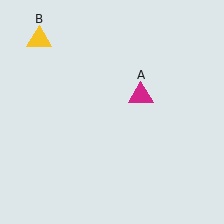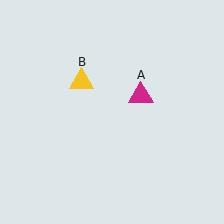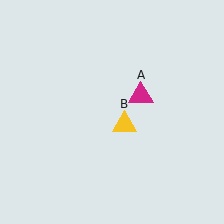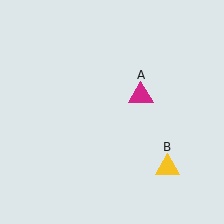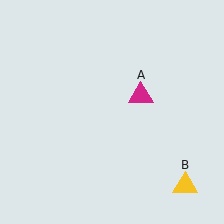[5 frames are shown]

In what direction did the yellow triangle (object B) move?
The yellow triangle (object B) moved down and to the right.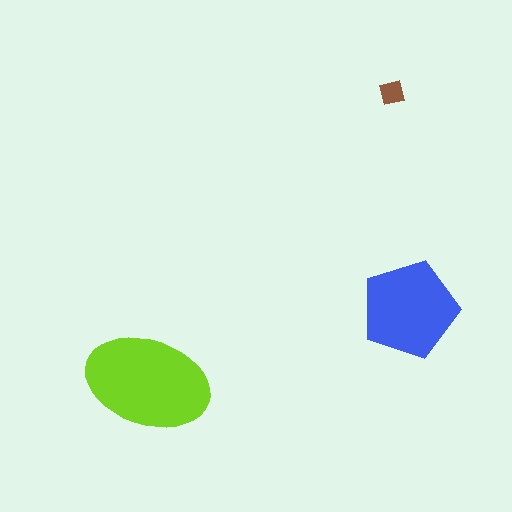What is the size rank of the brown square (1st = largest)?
3rd.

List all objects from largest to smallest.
The lime ellipse, the blue pentagon, the brown square.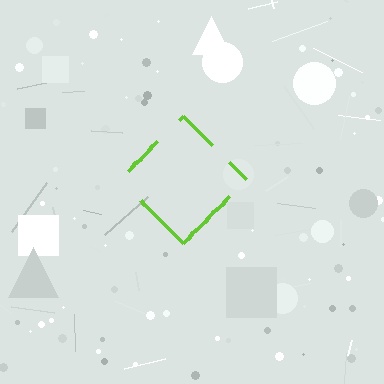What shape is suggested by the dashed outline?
The dashed outline suggests a diamond.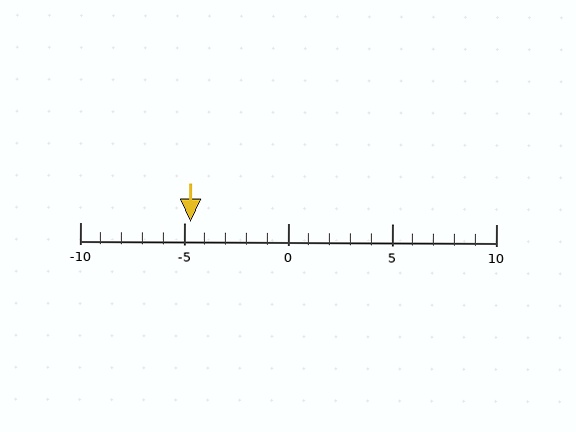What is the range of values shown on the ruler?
The ruler shows values from -10 to 10.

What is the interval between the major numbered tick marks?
The major tick marks are spaced 5 units apart.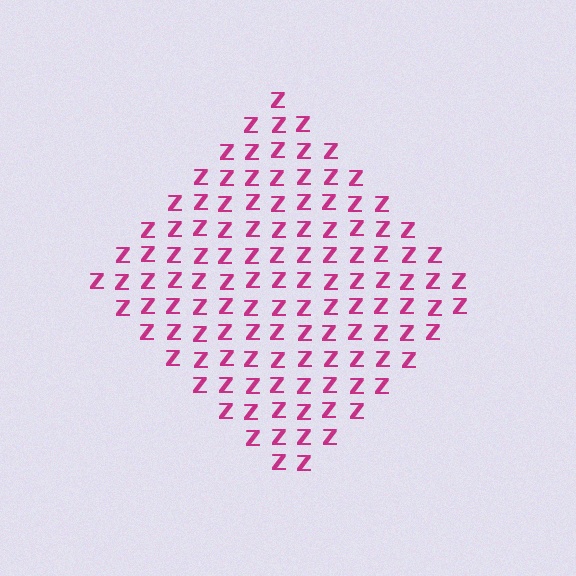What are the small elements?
The small elements are letter Z's.